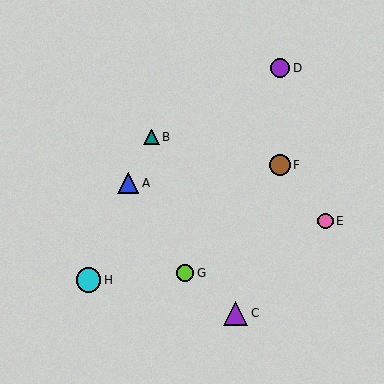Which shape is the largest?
The cyan circle (labeled H) is the largest.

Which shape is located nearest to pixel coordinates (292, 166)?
The brown circle (labeled F) at (280, 165) is nearest to that location.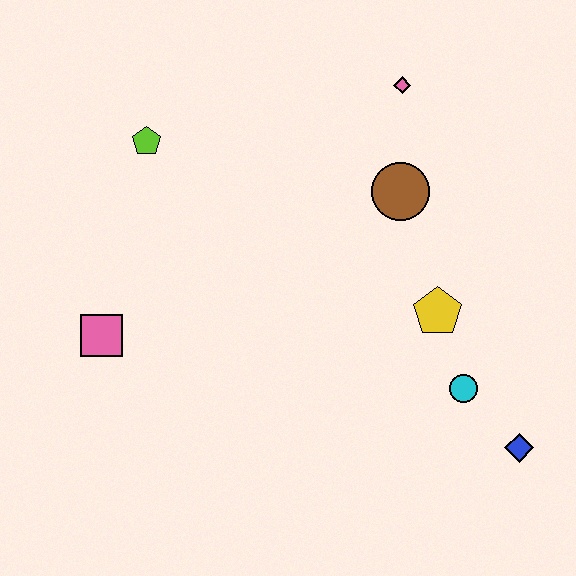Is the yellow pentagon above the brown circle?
No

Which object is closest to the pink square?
The lime pentagon is closest to the pink square.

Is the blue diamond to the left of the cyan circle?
No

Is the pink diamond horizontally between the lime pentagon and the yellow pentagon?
Yes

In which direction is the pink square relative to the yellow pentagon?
The pink square is to the left of the yellow pentagon.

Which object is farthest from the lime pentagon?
The blue diamond is farthest from the lime pentagon.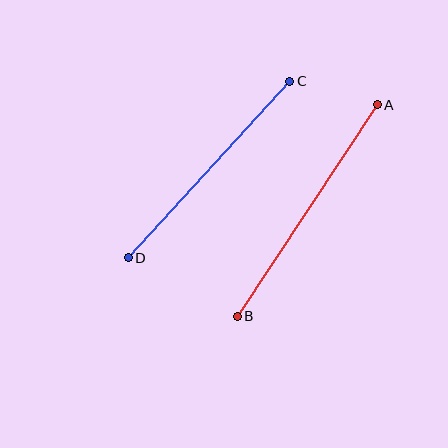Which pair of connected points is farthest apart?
Points A and B are farthest apart.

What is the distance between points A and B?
The distance is approximately 254 pixels.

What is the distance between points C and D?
The distance is approximately 239 pixels.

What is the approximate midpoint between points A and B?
The midpoint is at approximately (307, 210) pixels.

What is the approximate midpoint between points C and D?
The midpoint is at approximately (209, 169) pixels.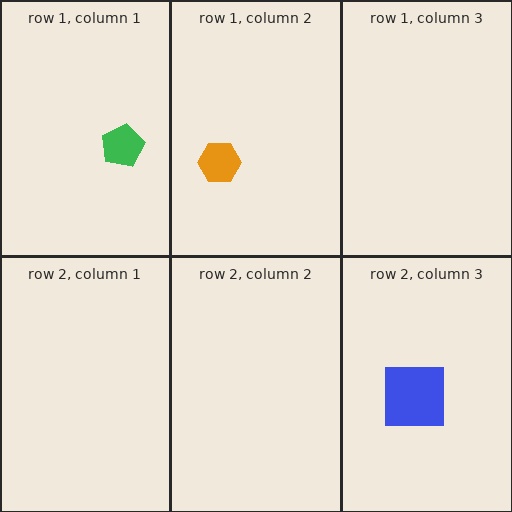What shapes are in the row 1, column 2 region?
The orange hexagon.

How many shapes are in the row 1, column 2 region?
1.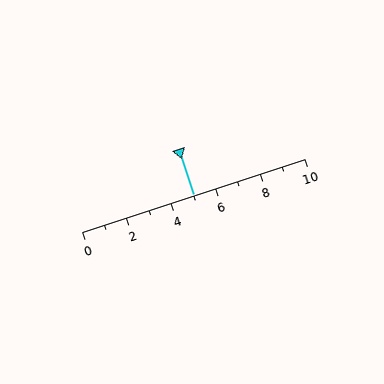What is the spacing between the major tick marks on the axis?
The major ticks are spaced 2 apart.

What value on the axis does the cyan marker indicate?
The marker indicates approximately 5.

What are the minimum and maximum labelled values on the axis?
The axis runs from 0 to 10.